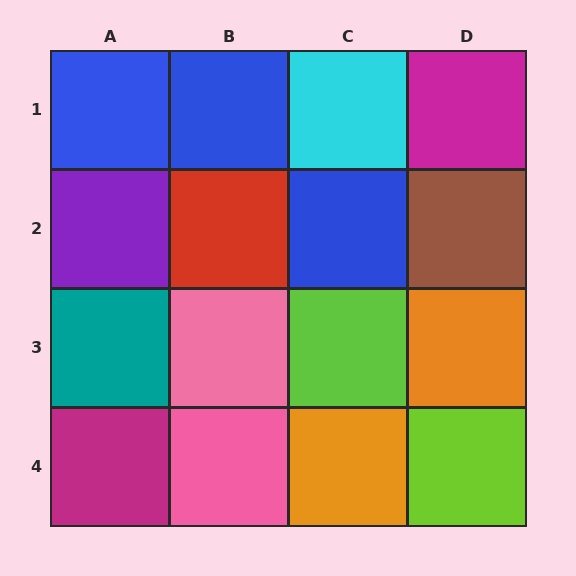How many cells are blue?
3 cells are blue.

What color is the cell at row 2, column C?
Blue.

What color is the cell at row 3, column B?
Pink.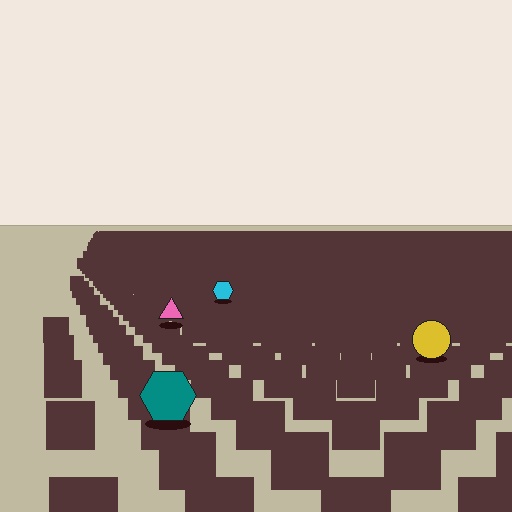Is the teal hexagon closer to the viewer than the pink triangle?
Yes. The teal hexagon is closer — you can tell from the texture gradient: the ground texture is coarser near it.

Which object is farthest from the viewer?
The cyan hexagon is farthest from the viewer. It appears smaller and the ground texture around it is denser.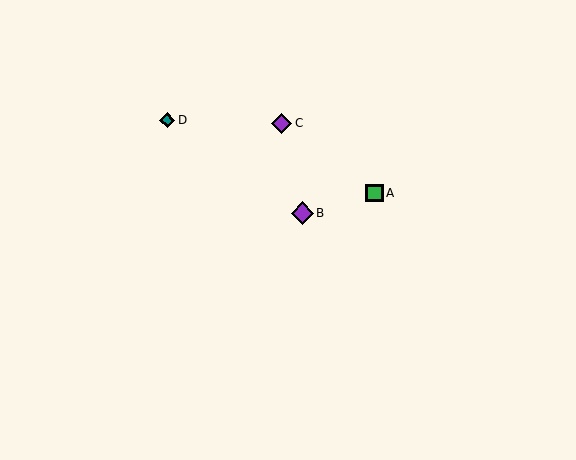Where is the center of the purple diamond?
The center of the purple diamond is at (282, 123).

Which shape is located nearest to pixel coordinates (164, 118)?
The teal diamond (labeled D) at (167, 120) is nearest to that location.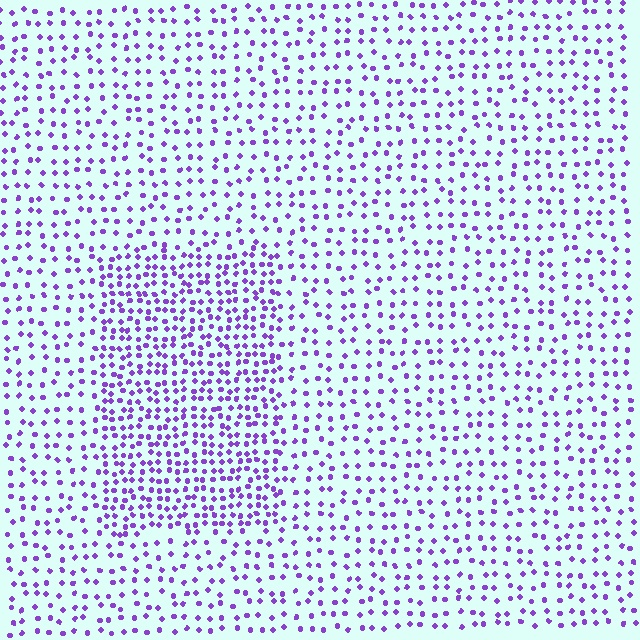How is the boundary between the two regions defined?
The boundary is defined by a change in element density (approximately 1.9x ratio). All elements are the same color, size, and shape.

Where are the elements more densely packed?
The elements are more densely packed inside the rectangle boundary.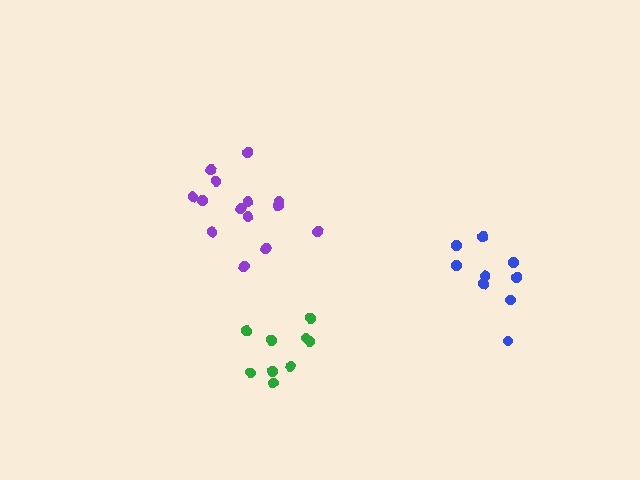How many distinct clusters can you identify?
There are 3 distinct clusters.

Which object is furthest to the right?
The blue cluster is rightmost.